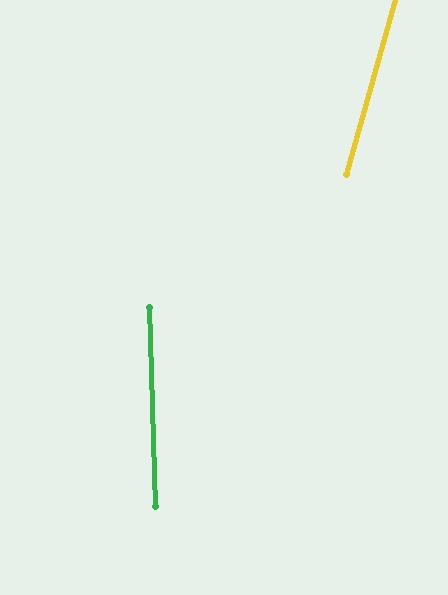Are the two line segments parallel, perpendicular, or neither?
Neither parallel nor perpendicular — they differ by about 17°.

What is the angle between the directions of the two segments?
Approximately 17 degrees.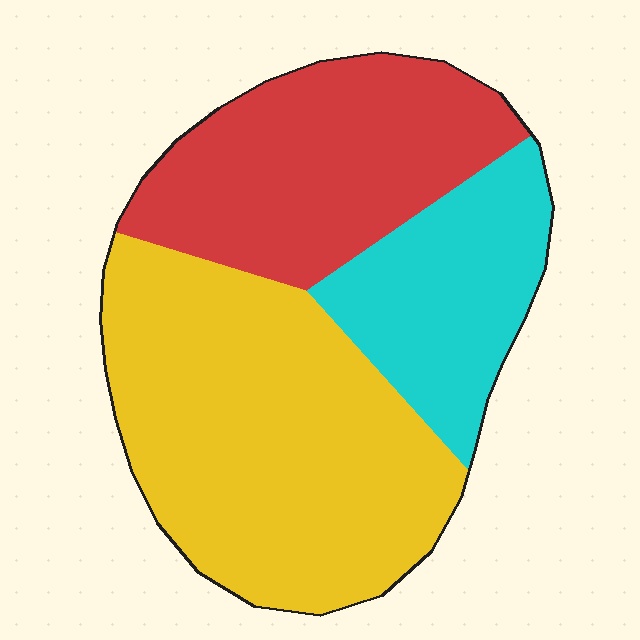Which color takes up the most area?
Yellow, at roughly 50%.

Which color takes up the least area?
Cyan, at roughly 20%.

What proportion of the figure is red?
Red takes up about one third (1/3) of the figure.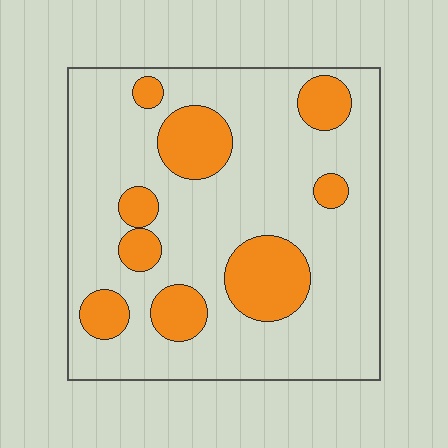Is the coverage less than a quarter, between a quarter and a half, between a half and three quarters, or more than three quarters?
Less than a quarter.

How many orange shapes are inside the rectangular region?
9.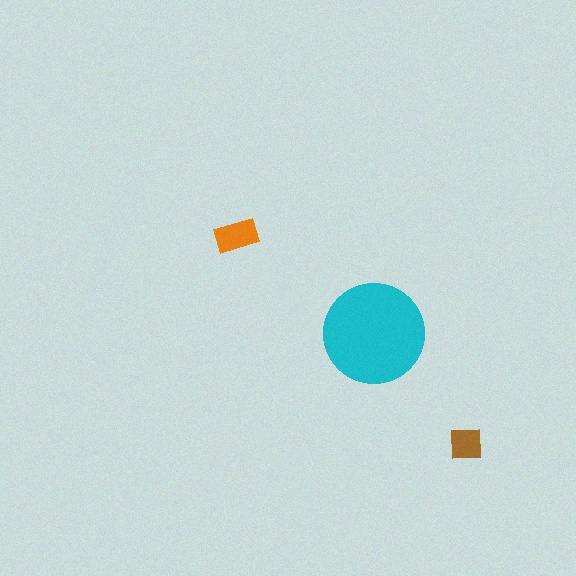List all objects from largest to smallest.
The cyan circle, the orange rectangle, the brown square.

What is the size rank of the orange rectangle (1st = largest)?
2nd.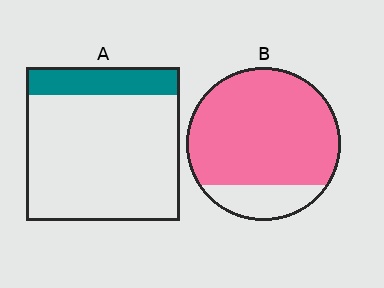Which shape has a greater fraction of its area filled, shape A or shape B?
Shape B.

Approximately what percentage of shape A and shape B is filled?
A is approximately 20% and B is approximately 80%.